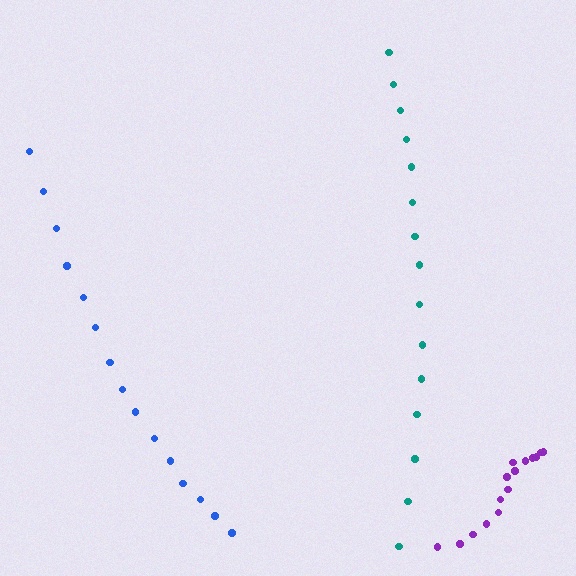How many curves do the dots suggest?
There are 3 distinct paths.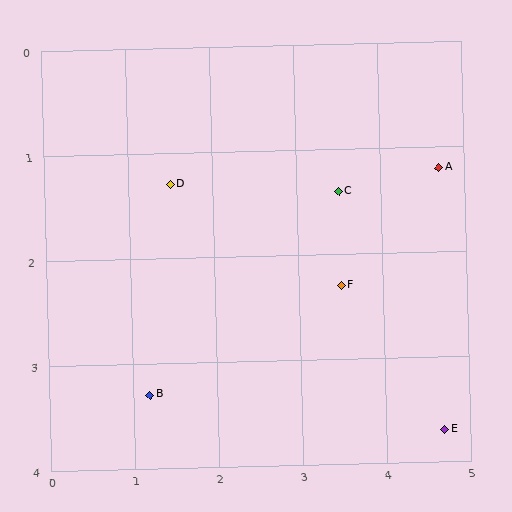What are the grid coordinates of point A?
Point A is at approximately (4.7, 1.2).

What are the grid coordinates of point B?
Point B is at approximately (1.2, 3.3).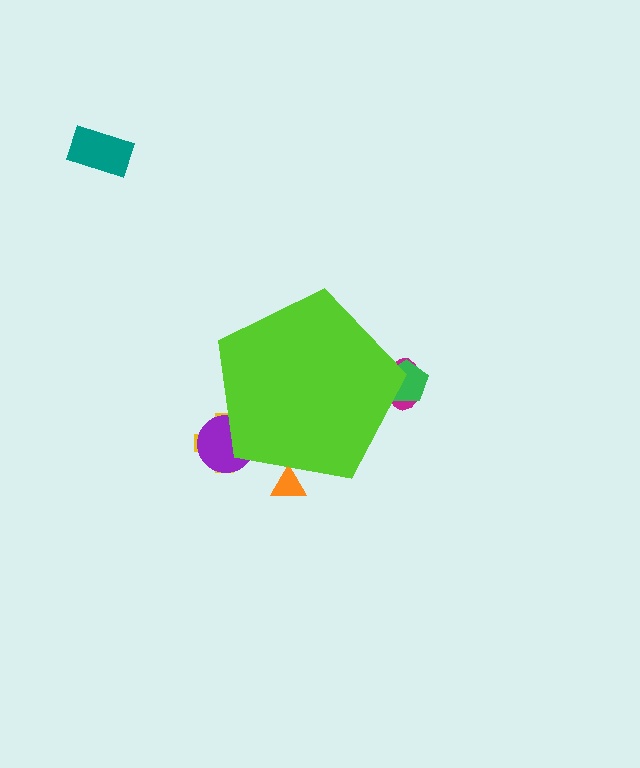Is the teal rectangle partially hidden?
No, the teal rectangle is fully visible.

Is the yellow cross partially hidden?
Yes, the yellow cross is partially hidden behind the lime pentagon.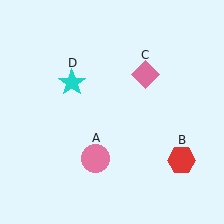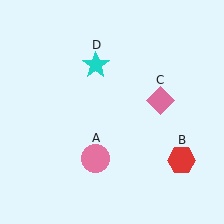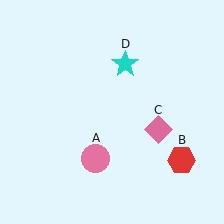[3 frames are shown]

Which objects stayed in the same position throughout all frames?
Pink circle (object A) and red hexagon (object B) remained stationary.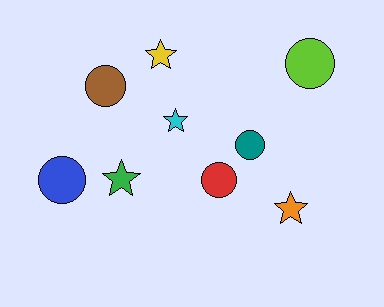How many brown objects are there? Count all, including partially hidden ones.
There is 1 brown object.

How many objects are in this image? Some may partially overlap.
There are 9 objects.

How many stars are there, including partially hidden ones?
There are 4 stars.